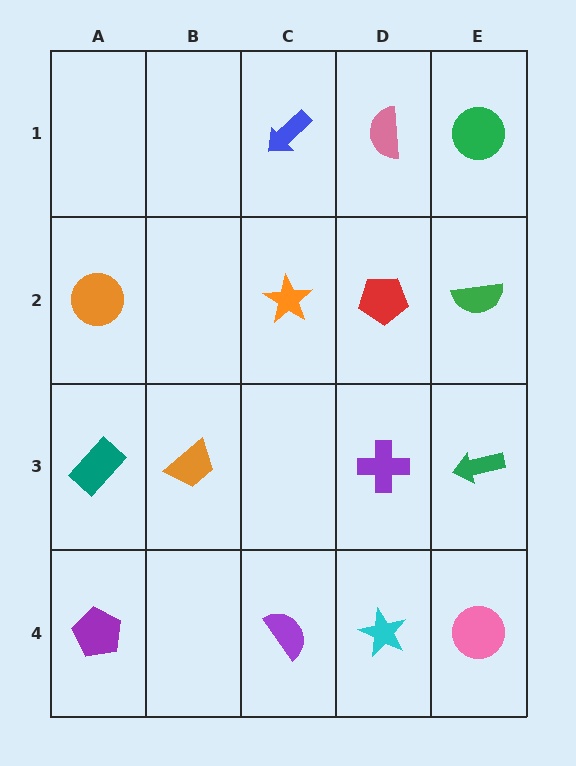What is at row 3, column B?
An orange trapezoid.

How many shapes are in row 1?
3 shapes.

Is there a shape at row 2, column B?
No, that cell is empty.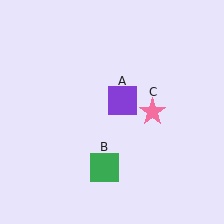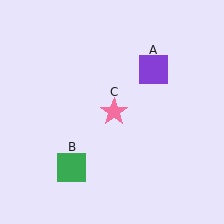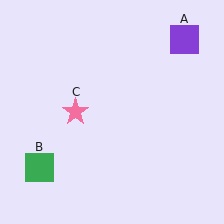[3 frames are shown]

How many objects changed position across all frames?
3 objects changed position: purple square (object A), green square (object B), pink star (object C).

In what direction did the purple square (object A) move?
The purple square (object A) moved up and to the right.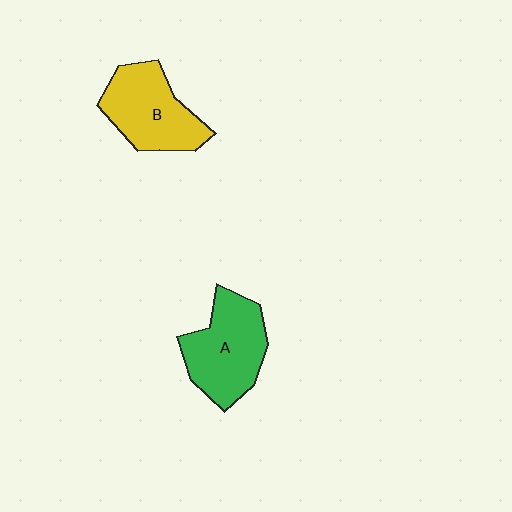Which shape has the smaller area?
Shape B (yellow).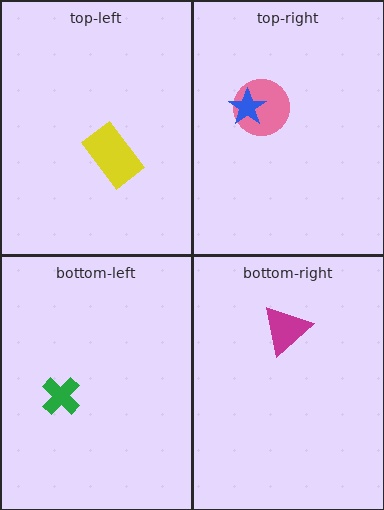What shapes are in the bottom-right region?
The magenta triangle.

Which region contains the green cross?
The bottom-left region.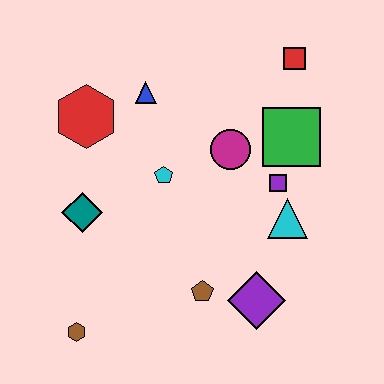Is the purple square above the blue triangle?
No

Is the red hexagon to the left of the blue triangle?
Yes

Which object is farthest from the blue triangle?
The brown hexagon is farthest from the blue triangle.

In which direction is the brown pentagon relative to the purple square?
The brown pentagon is below the purple square.